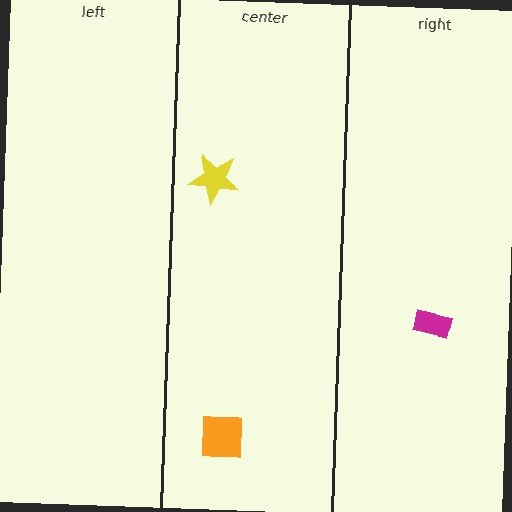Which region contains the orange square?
The center region.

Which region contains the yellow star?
The center region.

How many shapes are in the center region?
2.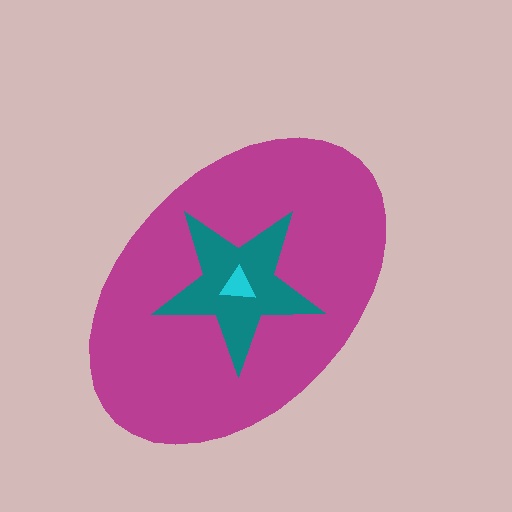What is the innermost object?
The cyan triangle.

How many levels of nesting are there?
3.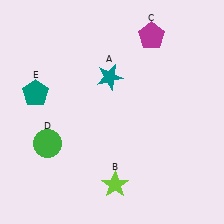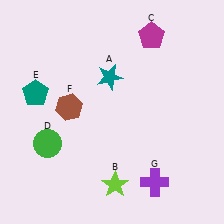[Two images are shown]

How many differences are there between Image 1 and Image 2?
There are 2 differences between the two images.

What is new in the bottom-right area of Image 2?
A purple cross (G) was added in the bottom-right area of Image 2.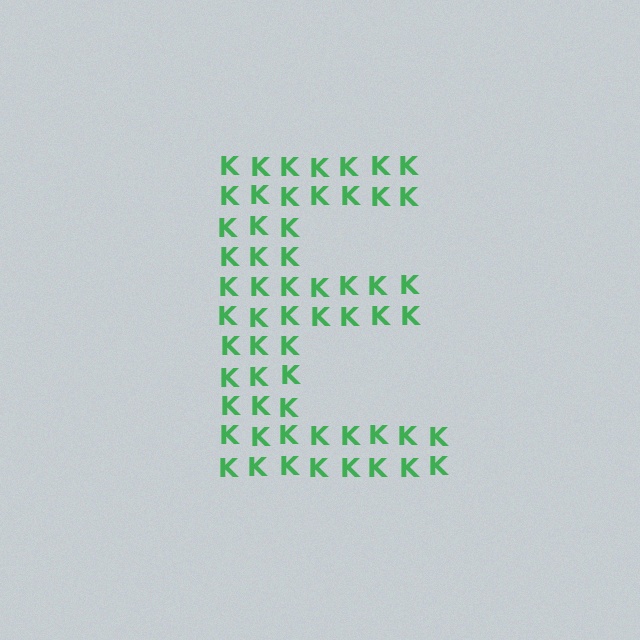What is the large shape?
The large shape is the letter E.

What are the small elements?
The small elements are letter K's.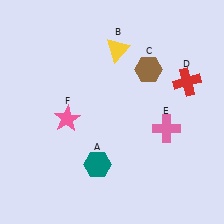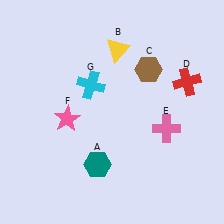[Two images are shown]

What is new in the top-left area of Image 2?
A cyan cross (G) was added in the top-left area of Image 2.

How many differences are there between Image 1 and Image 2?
There is 1 difference between the two images.